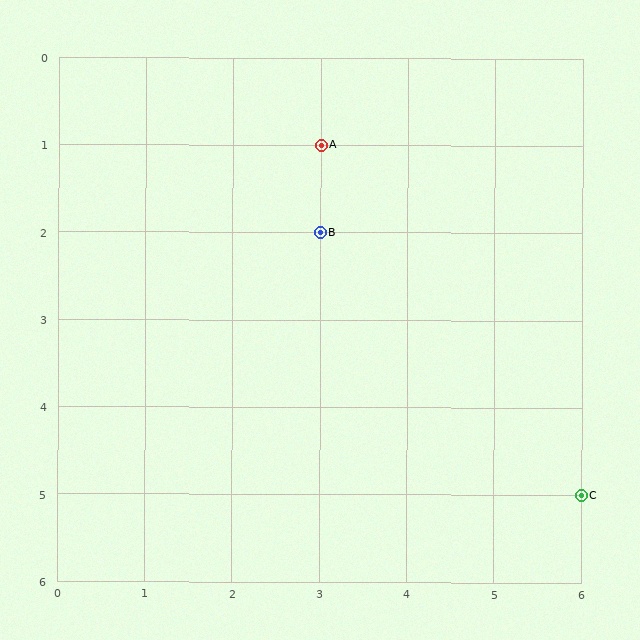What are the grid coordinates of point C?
Point C is at grid coordinates (6, 5).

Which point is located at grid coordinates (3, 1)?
Point A is at (3, 1).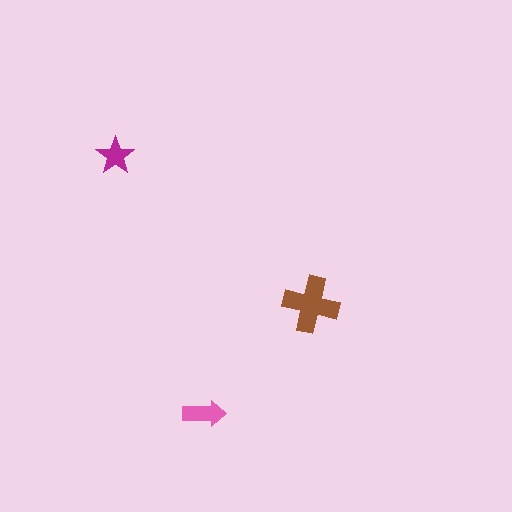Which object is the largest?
The brown cross.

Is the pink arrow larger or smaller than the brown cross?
Smaller.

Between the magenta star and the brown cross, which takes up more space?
The brown cross.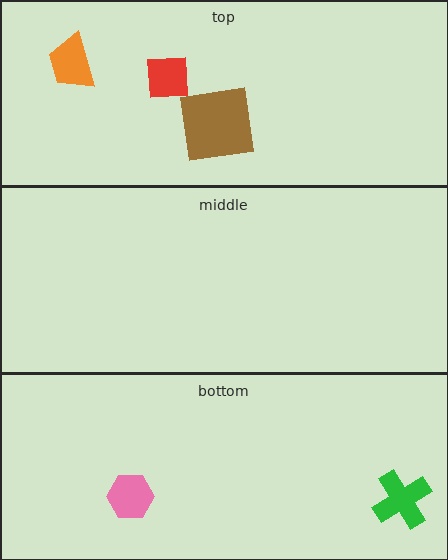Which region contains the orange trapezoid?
The top region.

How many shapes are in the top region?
3.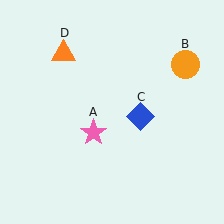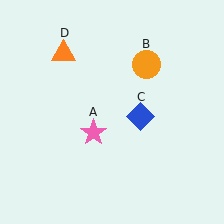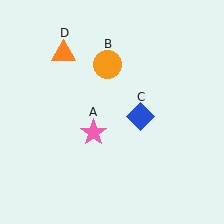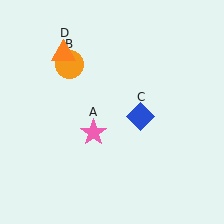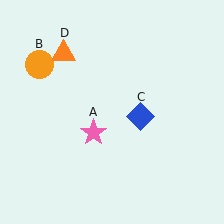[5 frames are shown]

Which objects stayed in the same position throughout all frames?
Pink star (object A) and blue diamond (object C) and orange triangle (object D) remained stationary.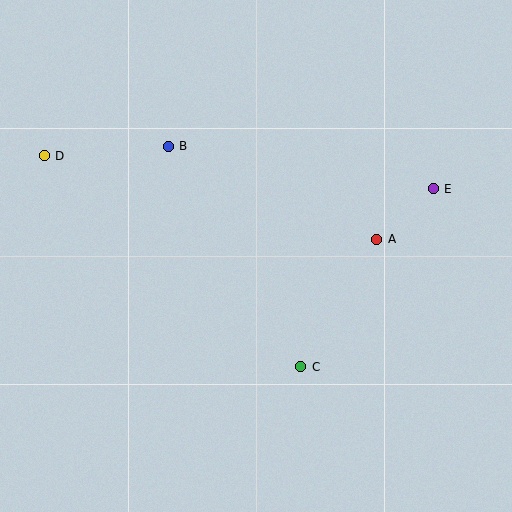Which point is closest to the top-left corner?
Point D is closest to the top-left corner.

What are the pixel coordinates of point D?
Point D is at (44, 156).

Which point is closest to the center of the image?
Point C at (301, 367) is closest to the center.